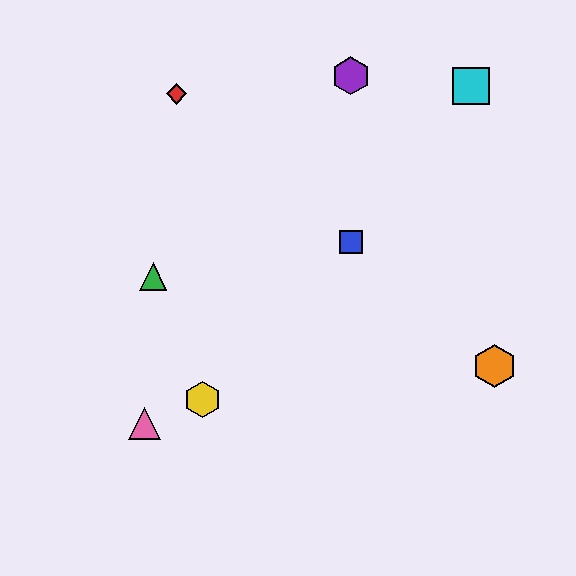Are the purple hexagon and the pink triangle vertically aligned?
No, the purple hexagon is at x≈351 and the pink triangle is at x≈144.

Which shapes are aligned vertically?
The blue square, the purple hexagon are aligned vertically.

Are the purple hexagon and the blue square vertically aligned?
Yes, both are at x≈351.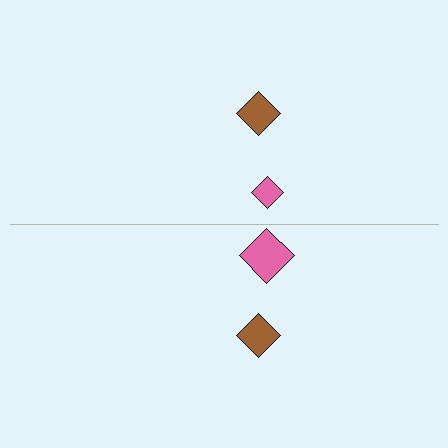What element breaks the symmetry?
The pink diamond on the bottom side has a different size than its mirror counterpart.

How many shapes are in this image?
There are 4 shapes in this image.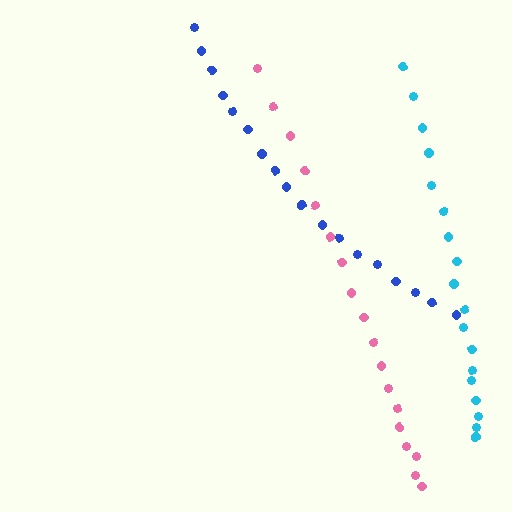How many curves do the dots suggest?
There are 3 distinct paths.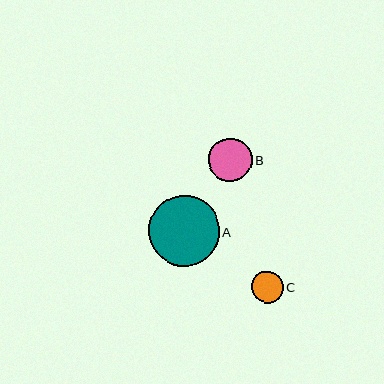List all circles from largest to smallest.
From largest to smallest: A, B, C.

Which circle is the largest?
Circle A is the largest with a size of approximately 71 pixels.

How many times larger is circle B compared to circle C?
Circle B is approximately 1.4 times the size of circle C.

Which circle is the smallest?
Circle C is the smallest with a size of approximately 31 pixels.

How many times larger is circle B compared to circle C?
Circle B is approximately 1.4 times the size of circle C.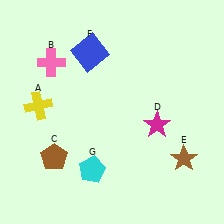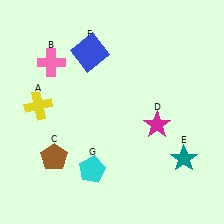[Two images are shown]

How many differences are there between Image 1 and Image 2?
There is 1 difference between the two images.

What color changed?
The star (E) changed from brown in Image 1 to teal in Image 2.